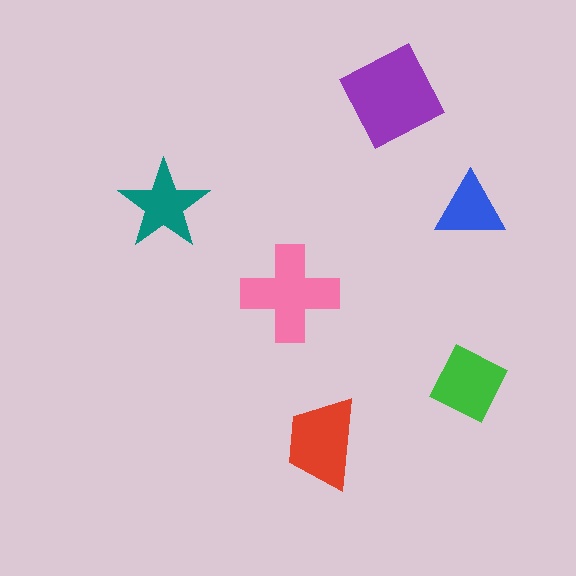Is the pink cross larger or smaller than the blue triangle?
Larger.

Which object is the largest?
The purple square.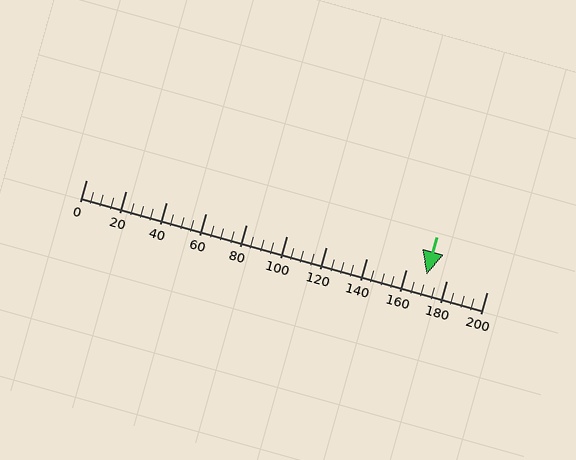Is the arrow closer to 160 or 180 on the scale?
The arrow is closer to 180.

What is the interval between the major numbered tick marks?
The major tick marks are spaced 20 units apart.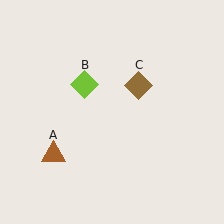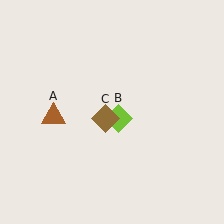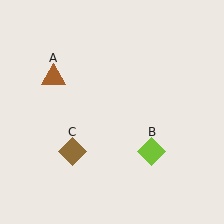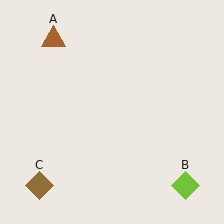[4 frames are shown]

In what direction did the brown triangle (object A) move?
The brown triangle (object A) moved up.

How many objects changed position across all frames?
3 objects changed position: brown triangle (object A), lime diamond (object B), brown diamond (object C).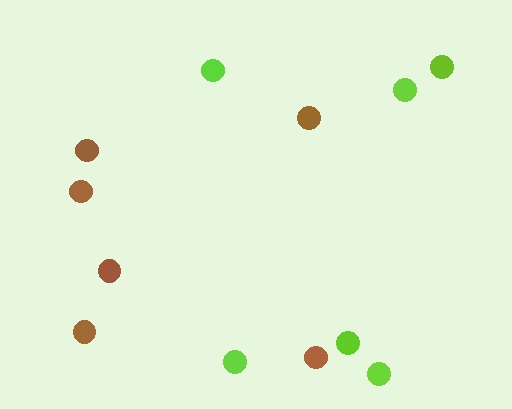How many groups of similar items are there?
There are 2 groups: one group of lime circles (6) and one group of brown circles (6).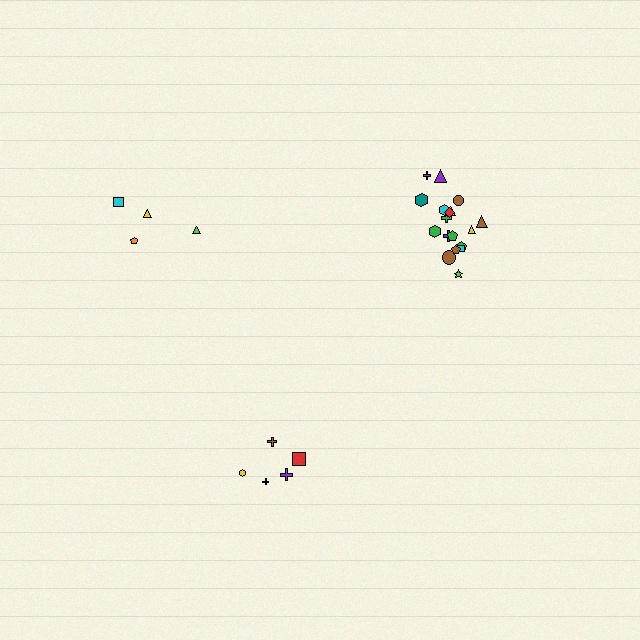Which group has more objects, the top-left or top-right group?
The top-right group.